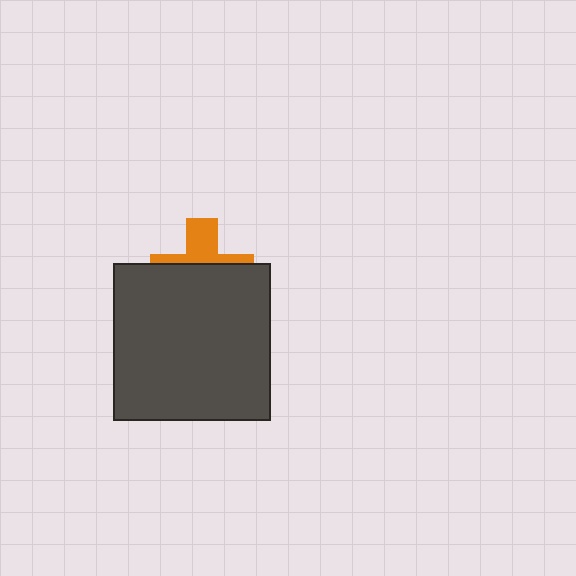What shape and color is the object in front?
The object in front is a dark gray square.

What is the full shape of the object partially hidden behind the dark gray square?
The partially hidden object is an orange cross.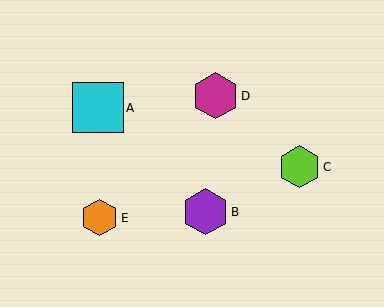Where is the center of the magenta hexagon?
The center of the magenta hexagon is at (215, 96).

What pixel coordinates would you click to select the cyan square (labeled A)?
Click at (98, 108) to select the cyan square A.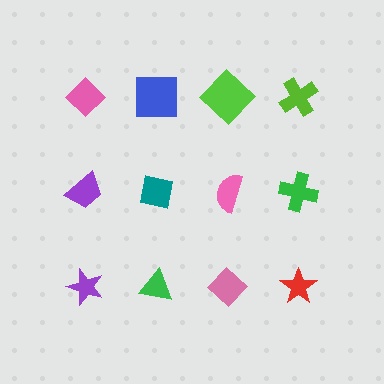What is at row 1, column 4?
A lime cross.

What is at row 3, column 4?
A red star.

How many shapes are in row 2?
4 shapes.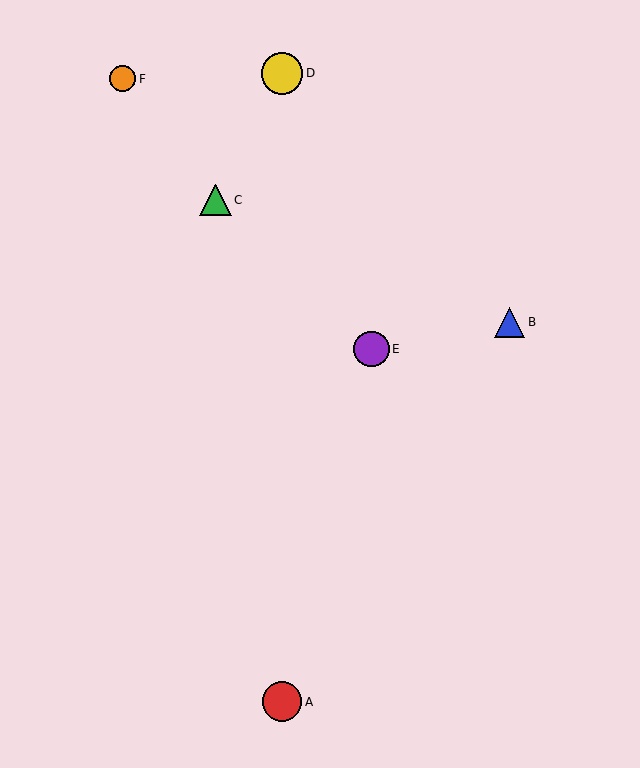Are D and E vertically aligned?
No, D is at x≈282 and E is at x≈371.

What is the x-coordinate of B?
Object B is at x≈510.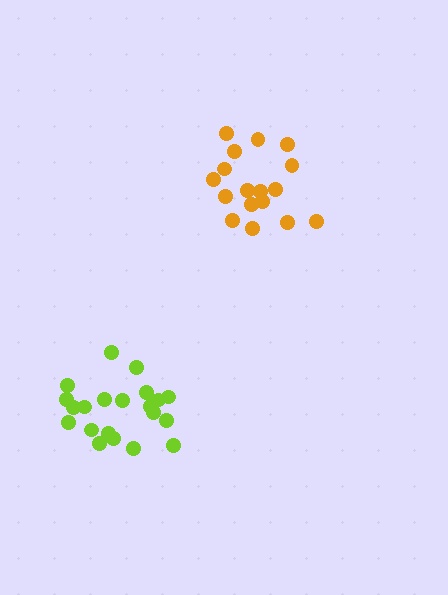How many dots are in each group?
Group 1: 21 dots, Group 2: 17 dots (38 total).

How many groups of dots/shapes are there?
There are 2 groups.